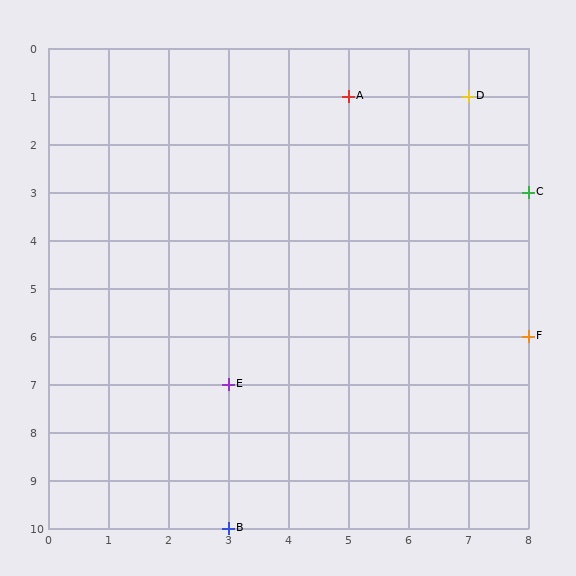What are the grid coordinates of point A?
Point A is at grid coordinates (5, 1).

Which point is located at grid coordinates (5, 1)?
Point A is at (5, 1).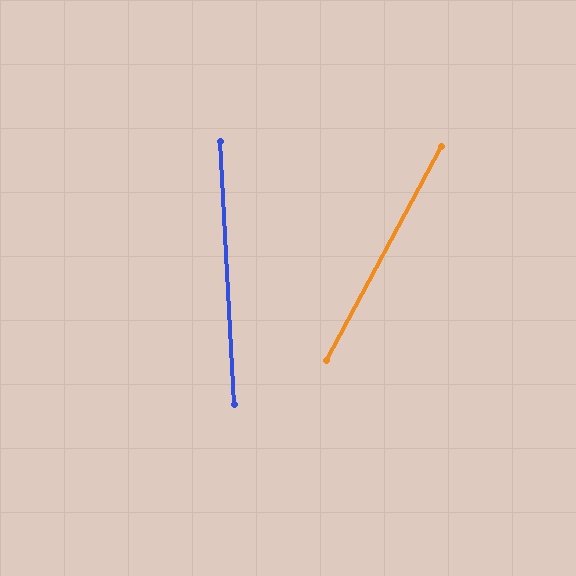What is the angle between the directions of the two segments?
Approximately 31 degrees.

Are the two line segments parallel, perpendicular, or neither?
Neither parallel nor perpendicular — they differ by about 31°.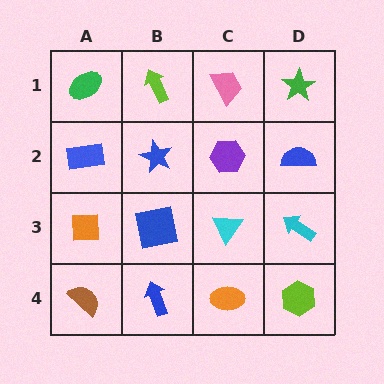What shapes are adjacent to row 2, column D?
A green star (row 1, column D), a cyan arrow (row 3, column D), a purple hexagon (row 2, column C).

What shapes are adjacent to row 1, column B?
A blue star (row 2, column B), a green ellipse (row 1, column A), a pink trapezoid (row 1, column C).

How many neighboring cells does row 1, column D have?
2.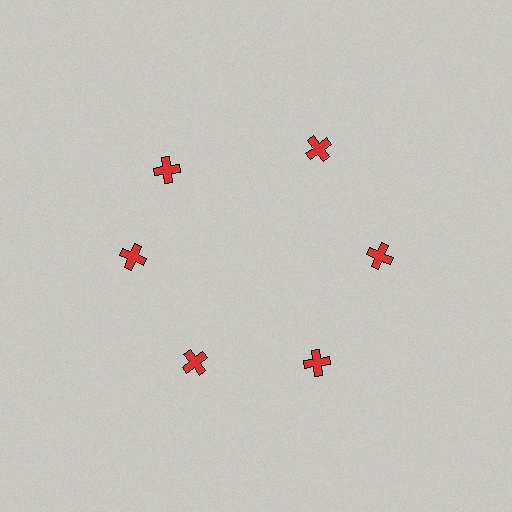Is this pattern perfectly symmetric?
No. The 6 red crosses are arranged in a ring, but one element near the 11 o'clock position is rotated out of alignment along the ring, breaking the 6-fold rotational symmetry.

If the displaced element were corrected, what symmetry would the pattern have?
It would have 6-fold rotational symmetry — the pattern would map onto itself every 60 degrees.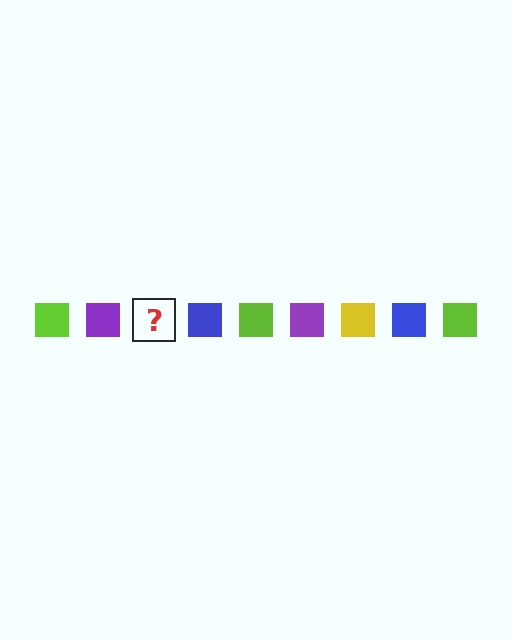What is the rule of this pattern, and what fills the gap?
The rule is that the pattern cycles through lime, purple, yellow, blue squares. The gap should be filled with a yellow square.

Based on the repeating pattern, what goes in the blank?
The blank should be a yellow square.